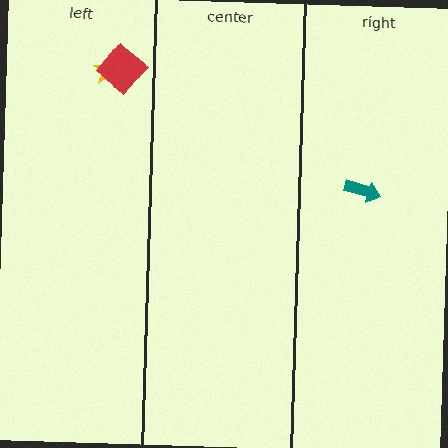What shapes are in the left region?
The yellow star, the red diamond.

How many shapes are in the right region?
1.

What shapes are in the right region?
The teal arrow.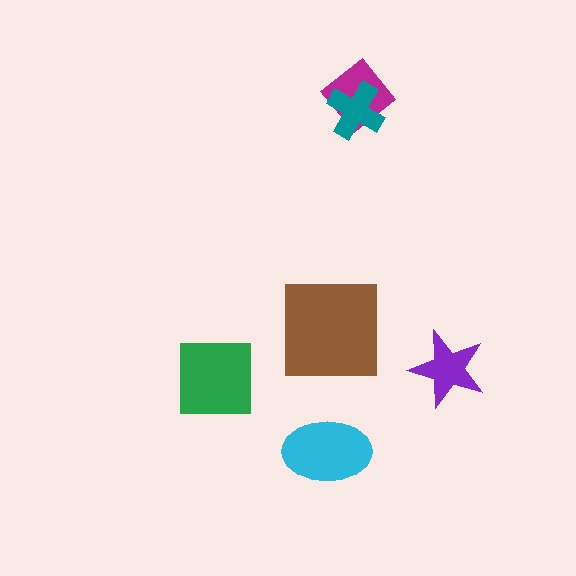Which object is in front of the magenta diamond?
The teal cross is in front of the magenta diamond.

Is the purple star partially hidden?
No, no other shape covers it.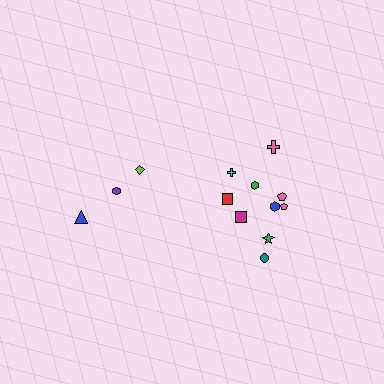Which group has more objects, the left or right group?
The right group.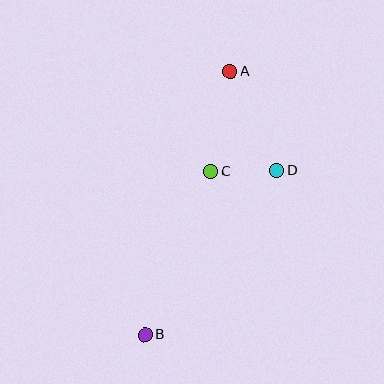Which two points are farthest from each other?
Points A and B are farthest from each other.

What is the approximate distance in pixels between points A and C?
The distance between A and C is approximately 101 pixels.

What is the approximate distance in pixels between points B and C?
The distance between B and C is approximately 176 pixels.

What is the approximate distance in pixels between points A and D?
The distance between A and D is approximately 109 pixels.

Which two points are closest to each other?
Points C and D are closest to each other.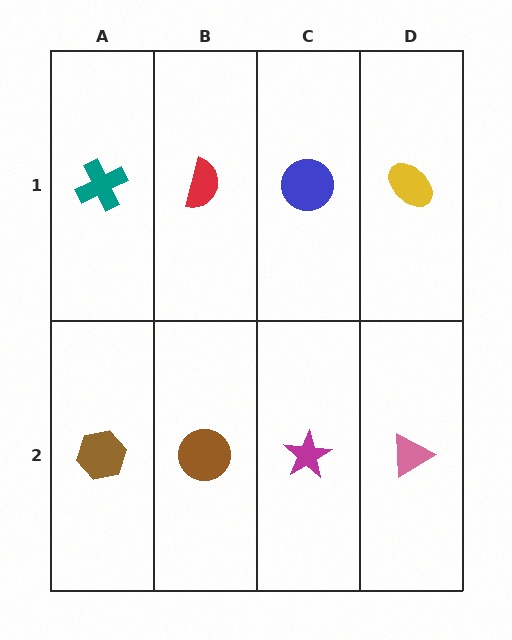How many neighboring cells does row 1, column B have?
3.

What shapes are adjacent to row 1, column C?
A magenta star (row 2, column C), a red semicircle (row 1, column B), a yellow ellipse (row 1, column D).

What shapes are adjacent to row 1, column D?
A pink triangle (row 2, column D), a blue circle (row 1, column C).